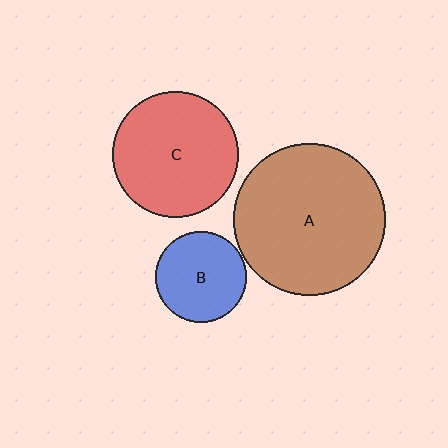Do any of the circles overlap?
No, none of the circles overlap.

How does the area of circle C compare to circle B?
Approximately 1.9 times.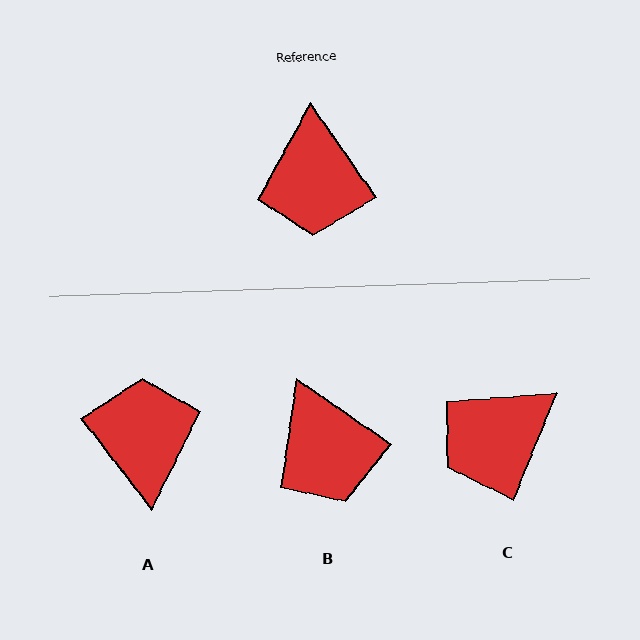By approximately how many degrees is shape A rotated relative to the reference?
Approximately 177 degrees clockwise.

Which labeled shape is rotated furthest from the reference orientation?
A, about 177 degrees away.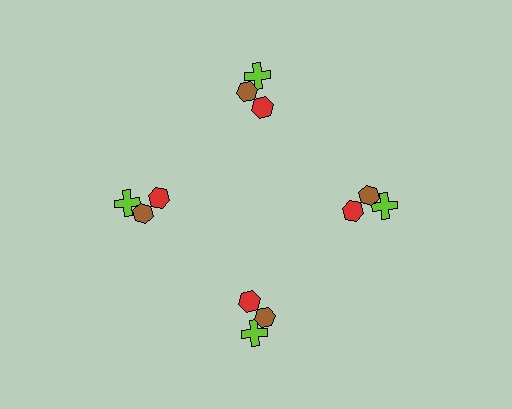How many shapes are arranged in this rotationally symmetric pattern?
There are 12 shapes, arranged in 4 groups of 3.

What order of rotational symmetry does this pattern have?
This pattern has 4-fold rotational symmetry.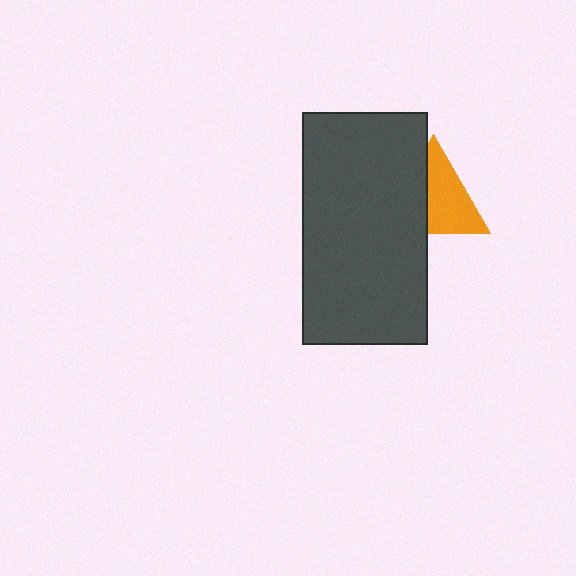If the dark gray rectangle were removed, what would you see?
You would see the complete orange triangle.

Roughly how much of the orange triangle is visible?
About half of it is visible (roughly 60%).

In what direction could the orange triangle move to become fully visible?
The orange triangle could move right. That would shift it out from behind the dark gray rectangle entirely.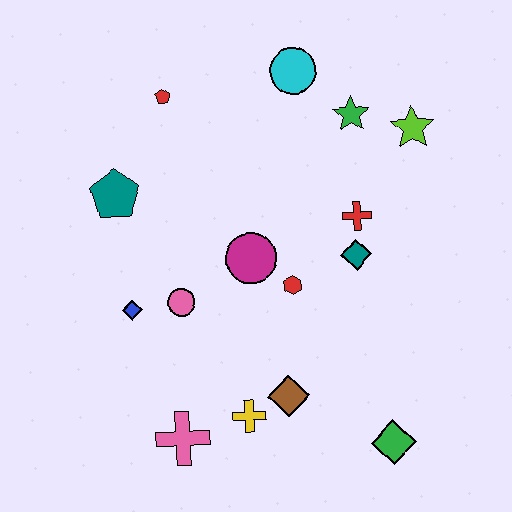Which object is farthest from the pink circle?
The lime star is farthest from the pink circle.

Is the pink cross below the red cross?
Yes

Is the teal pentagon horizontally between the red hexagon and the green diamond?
No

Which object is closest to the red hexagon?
The magenta circle is closest to the red hexagon.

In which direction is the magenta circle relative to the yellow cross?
The magenta circle is above the yellow cross.